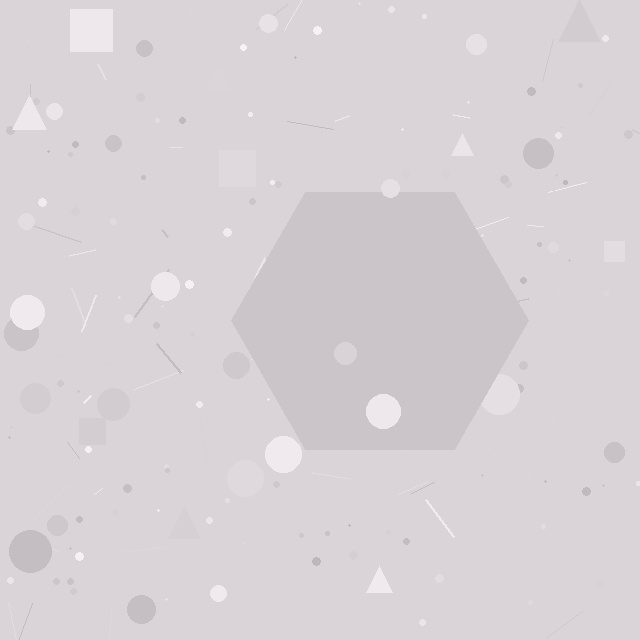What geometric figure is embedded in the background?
A hexagon is embedded in the background.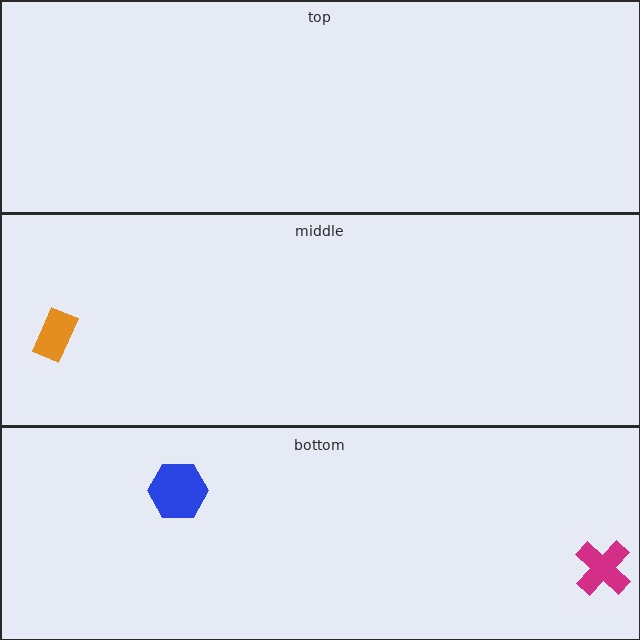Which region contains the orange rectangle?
The middle region.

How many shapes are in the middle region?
1.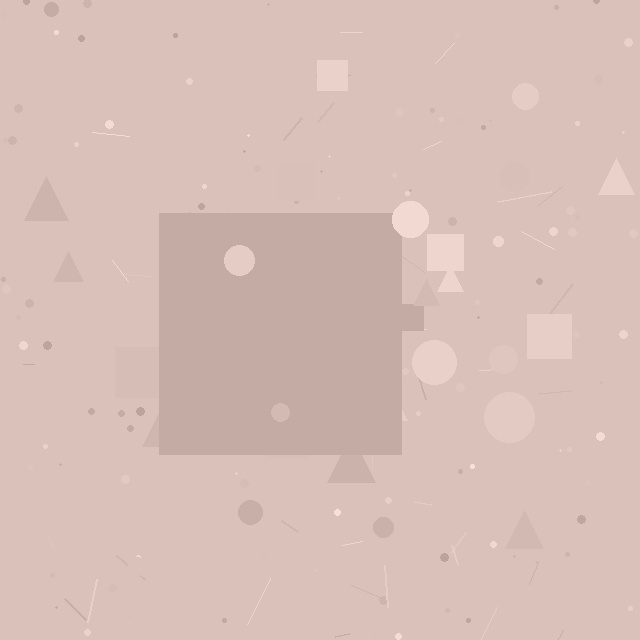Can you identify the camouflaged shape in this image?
The camouflaged shape is a square.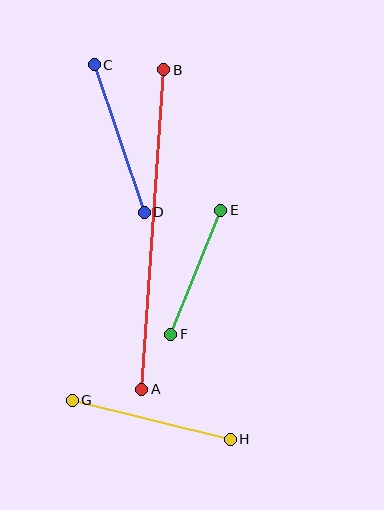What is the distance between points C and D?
The distance is approximately 156 pixels.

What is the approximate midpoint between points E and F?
The midpoint is at approximately (196, 272) pixels.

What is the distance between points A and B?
The distance is approximately 321 pixels.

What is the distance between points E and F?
The distance is approximately 133 pixels.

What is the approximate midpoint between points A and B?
The midpoint is at approximately (153, 229) pixels.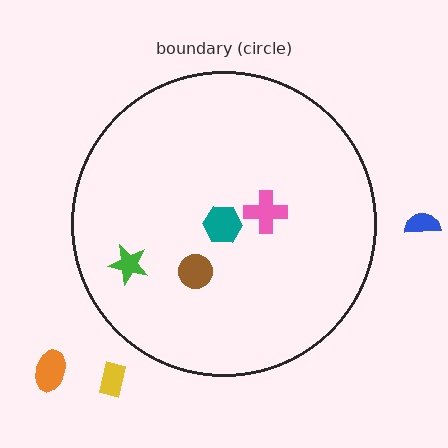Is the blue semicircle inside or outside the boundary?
Outside.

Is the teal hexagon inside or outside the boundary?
Inside.